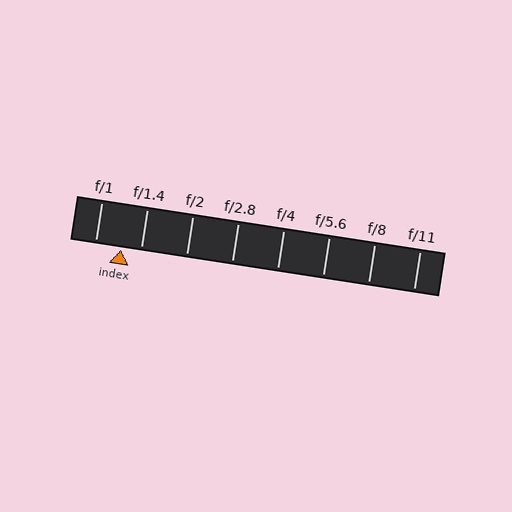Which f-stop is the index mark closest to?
The index mark is closest to f/1.4.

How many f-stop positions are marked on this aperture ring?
There are 8 f-stop positions marked.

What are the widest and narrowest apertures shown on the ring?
The widest aperture shown is f/1 and the narrowest is f/11.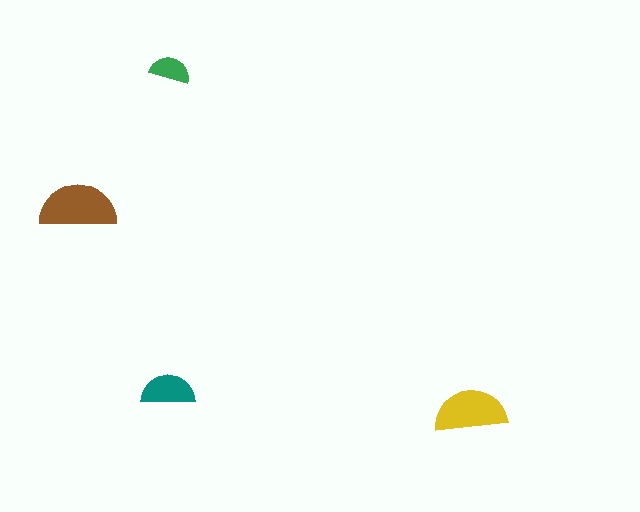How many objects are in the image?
There are 4 objects in the image.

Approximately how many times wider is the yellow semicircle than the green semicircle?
About 2 times wider.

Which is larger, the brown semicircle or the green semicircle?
The brown one.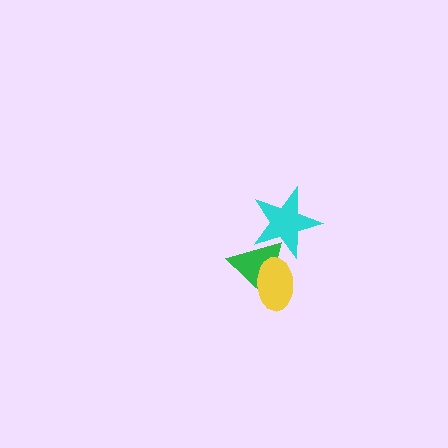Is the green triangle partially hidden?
Yes, it is partially covered by another shape.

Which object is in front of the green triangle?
The yellow ellipse is in front of the green triangle.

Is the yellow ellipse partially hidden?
No, no other shape covers it.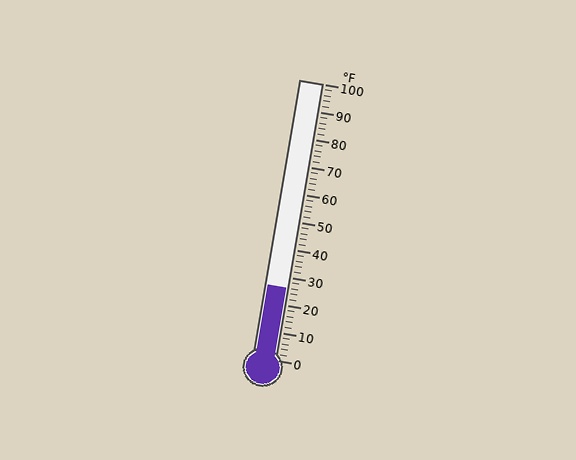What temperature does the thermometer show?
The thermometer shows approximately 26°F.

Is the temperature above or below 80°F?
The temperature is below 80°F.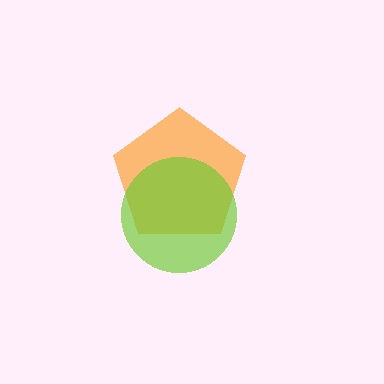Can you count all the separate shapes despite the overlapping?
Yes, there are 2 separate shapes.